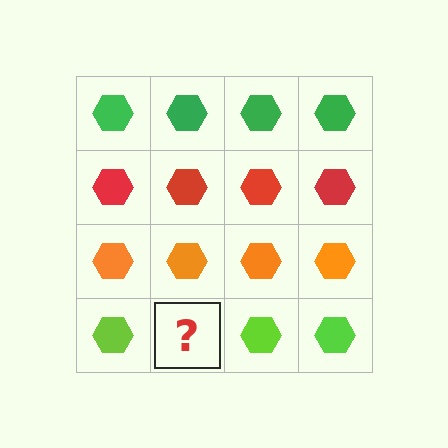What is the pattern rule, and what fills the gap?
The rule is that each row has a consistent color. The gap should be filled with a lime hexagon.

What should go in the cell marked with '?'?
The missing cell should contain a lime hexagon.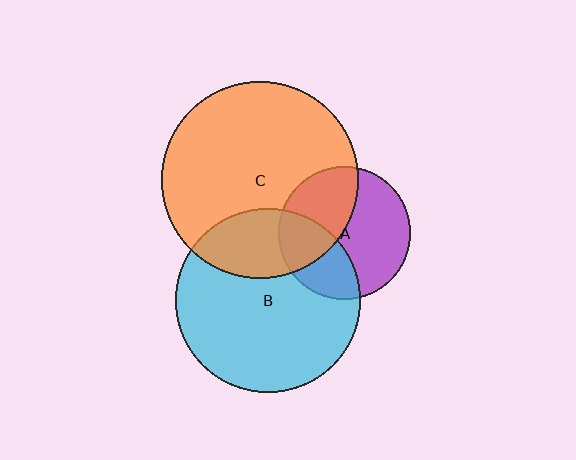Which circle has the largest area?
Circle C (orange).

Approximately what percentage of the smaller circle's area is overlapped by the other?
Approximately 35%.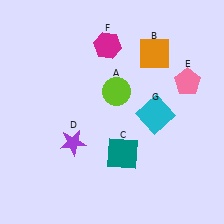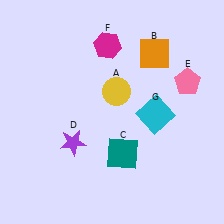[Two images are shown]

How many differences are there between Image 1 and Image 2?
There is 1 difference between the two images.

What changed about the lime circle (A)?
In Image 1, A is lime. In Image 2, it changed to yellow.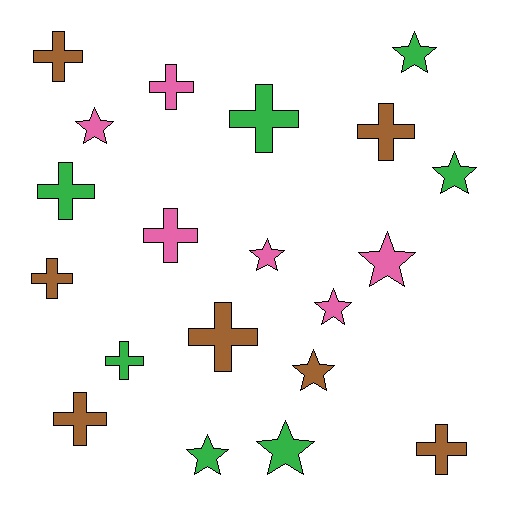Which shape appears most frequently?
Cross, with 11 objects.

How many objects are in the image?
There are 20 objects.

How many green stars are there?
There are 4 green stars.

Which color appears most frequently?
Brown, with 7 objects.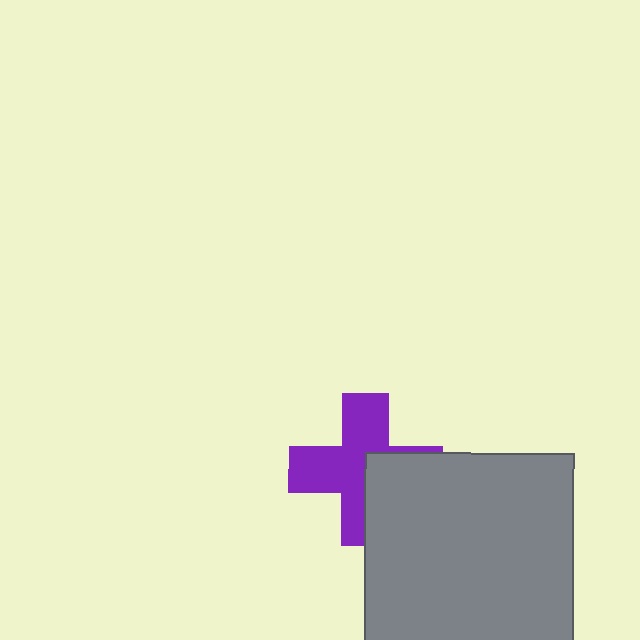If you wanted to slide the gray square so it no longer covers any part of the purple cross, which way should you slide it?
Slide it right — that is the most direct way to separate the two shapes.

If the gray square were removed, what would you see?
You would see the complete purple cross.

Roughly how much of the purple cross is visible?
About half of it is visible (roughly 63%).